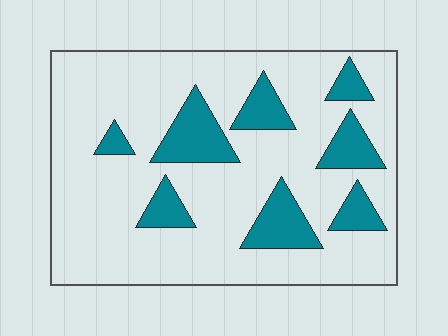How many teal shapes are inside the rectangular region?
8.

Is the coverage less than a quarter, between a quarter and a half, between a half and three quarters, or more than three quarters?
Less than a quarter.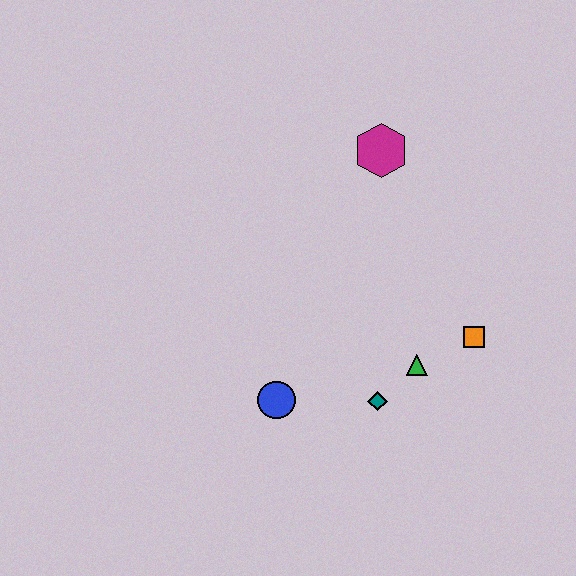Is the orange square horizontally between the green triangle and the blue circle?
No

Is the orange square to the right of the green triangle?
Yes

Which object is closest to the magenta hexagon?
The orange square is closest to the magenta hexagon.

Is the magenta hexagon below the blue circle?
No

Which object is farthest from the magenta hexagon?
The blue circle is farthest from the magenta hexagon.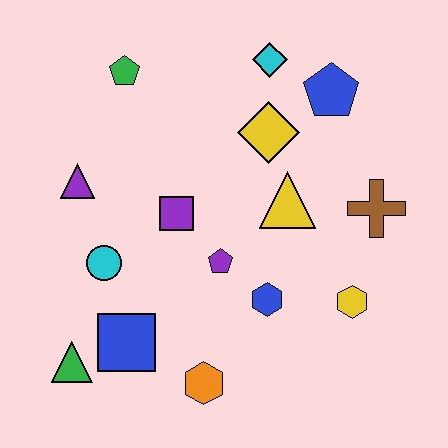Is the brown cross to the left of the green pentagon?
No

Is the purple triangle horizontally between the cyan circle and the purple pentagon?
No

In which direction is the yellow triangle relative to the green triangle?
The yellow triangle is to the right of the green triangle.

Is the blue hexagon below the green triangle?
No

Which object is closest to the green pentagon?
The purple triangle is closest to the green pentagon.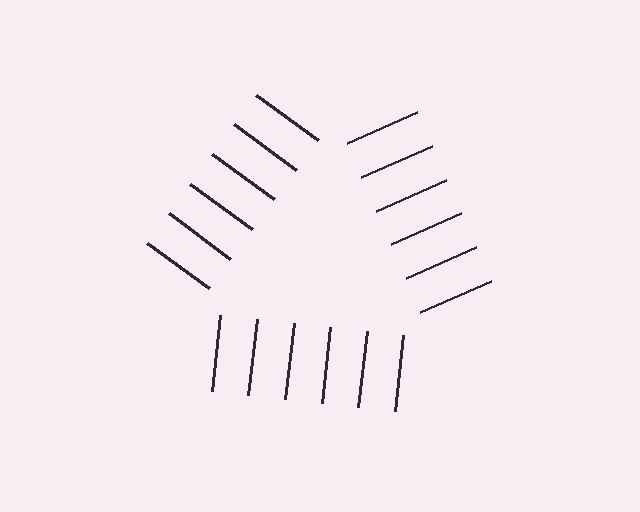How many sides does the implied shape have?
3 sides — the line-ends trace a triangle.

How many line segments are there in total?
18 — 6 along each of the 3 edges.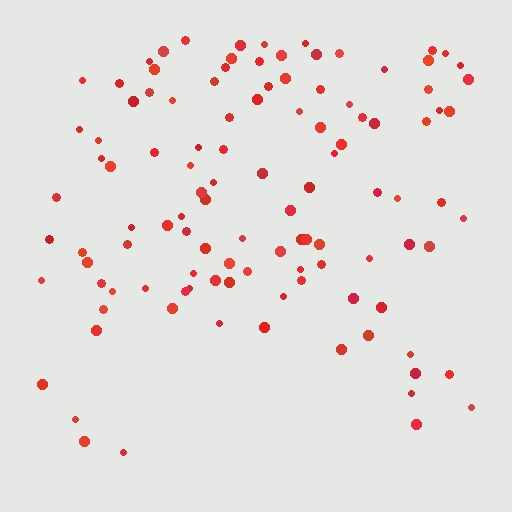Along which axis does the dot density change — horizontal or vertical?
Vertical.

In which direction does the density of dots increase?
From bottom to top, with the top side densest.